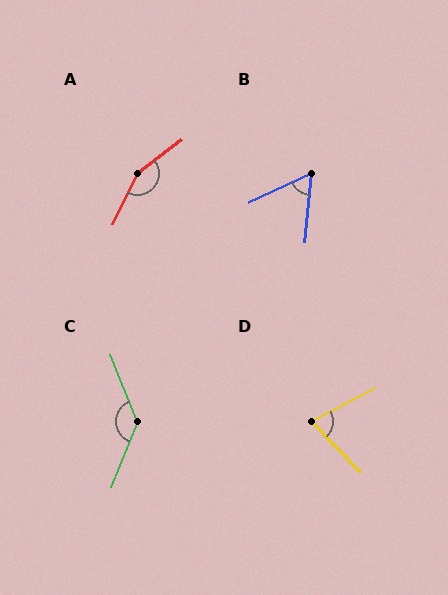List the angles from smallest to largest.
B (60°), D (74°), C (136°), A (153°).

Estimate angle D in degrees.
Approximately 74 degrees.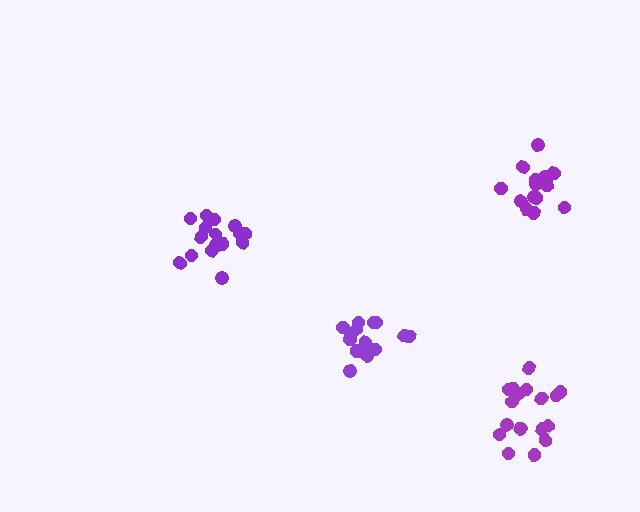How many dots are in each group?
Group 1: 15 dots, Group 2: 16 dots, Group 3: 15 dots, Group 4: 17 dots (63 total).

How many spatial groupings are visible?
There are 4 spatial groupings.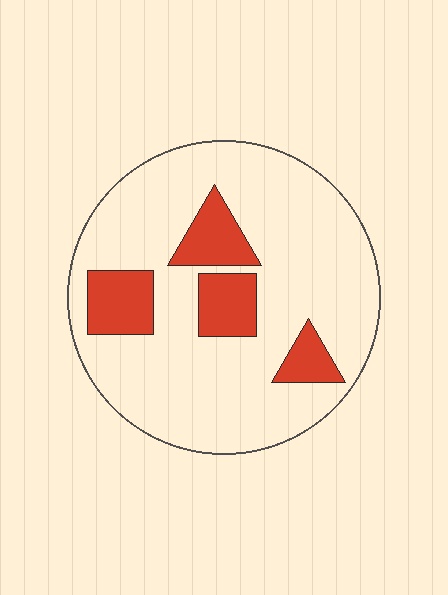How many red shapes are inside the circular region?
4.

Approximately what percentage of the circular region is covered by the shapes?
Approximately 20%.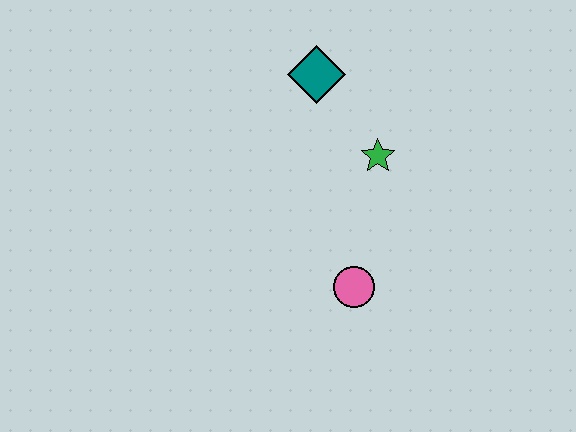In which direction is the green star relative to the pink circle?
The green star is above the pink circle.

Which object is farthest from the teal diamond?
The pink circle is farthest from the teal diamond.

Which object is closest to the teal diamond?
The green star is closest to the teal diamond.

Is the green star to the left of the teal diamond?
No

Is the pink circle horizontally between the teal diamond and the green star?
Yes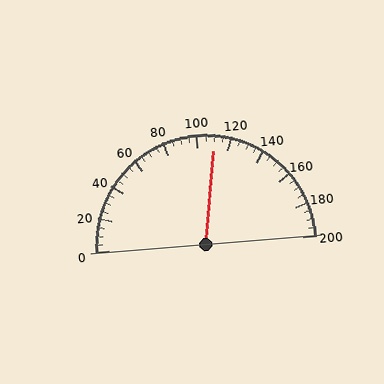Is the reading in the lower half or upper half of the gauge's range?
The reading is in the upper half of the range (0 to 200).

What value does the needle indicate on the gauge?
The needle indicates approximately 110.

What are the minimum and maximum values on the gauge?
The gauge ranges from 0 to 200.